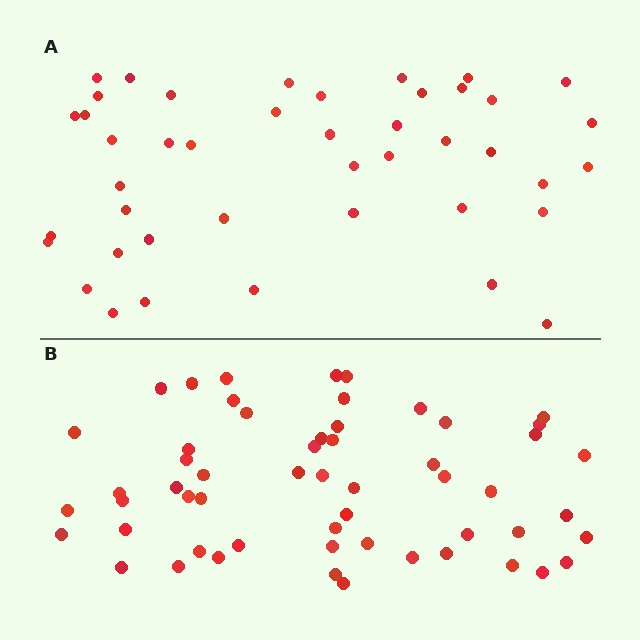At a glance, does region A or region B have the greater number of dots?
Region B (the bottom region) has more dots.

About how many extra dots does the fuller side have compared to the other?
Region B has approximately 15 more dots than region A.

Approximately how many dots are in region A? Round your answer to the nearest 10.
About 40 dots. (The exact count is 43, which rounds to 40.)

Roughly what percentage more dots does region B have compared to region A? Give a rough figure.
About 30% more.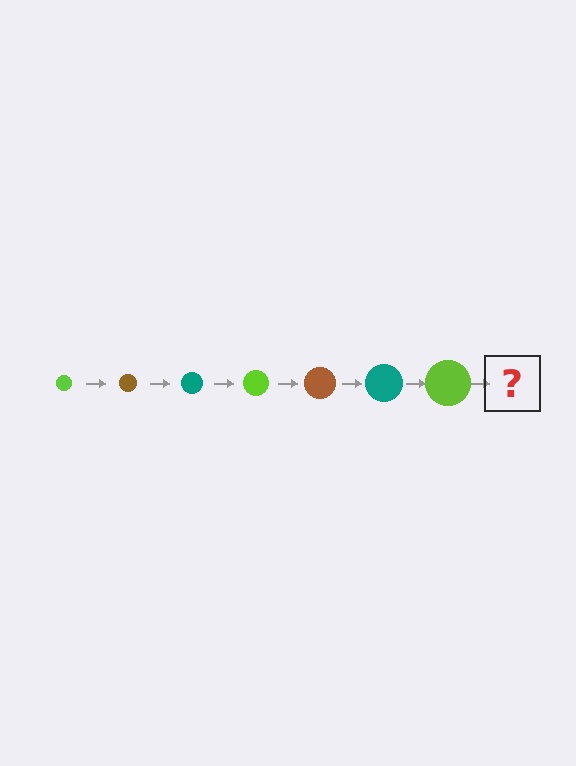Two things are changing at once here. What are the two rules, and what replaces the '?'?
The two rules are that the circle grows larger each step and the color cycles through lime, brown, and teal. The '?' should be a brown circle, larger than the previous one.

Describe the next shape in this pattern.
It should be a brown circle, larger than the previous one.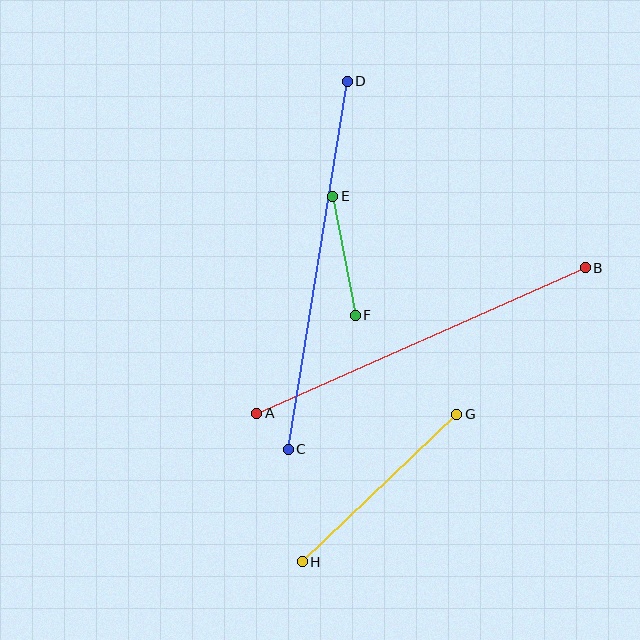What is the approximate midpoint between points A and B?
The midpoint is at approximately (421, 341) pixels.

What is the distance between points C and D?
The distance is approximately 373 pixels.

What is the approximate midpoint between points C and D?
The midpoint is at approximately (318, 265) pixels.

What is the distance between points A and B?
The distance is approximately 360 pixels.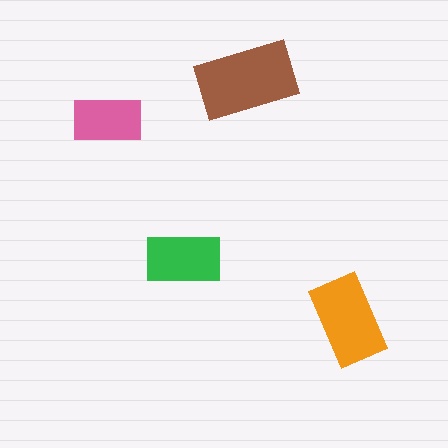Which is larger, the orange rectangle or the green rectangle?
The orange one.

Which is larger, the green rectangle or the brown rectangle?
The brown one.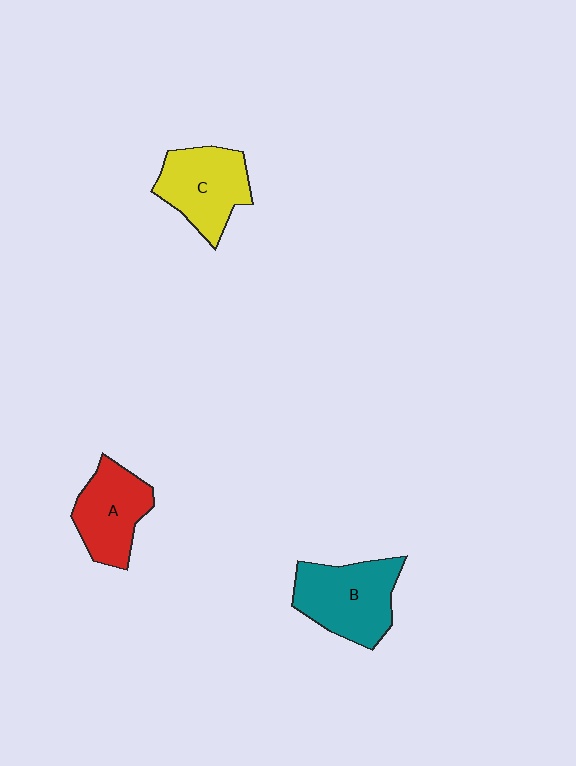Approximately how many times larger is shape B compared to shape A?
Approximately 1.2 times.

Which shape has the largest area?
Shape B (teal).